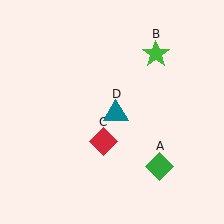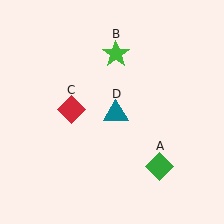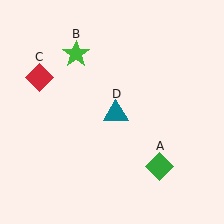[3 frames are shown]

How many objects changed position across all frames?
2 objects changed position: green star (object B), red diamond (object C).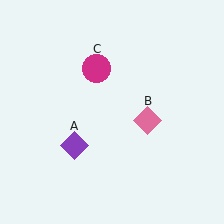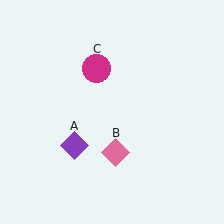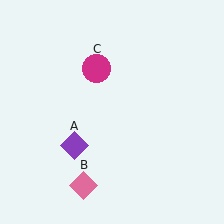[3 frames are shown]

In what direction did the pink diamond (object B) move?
The pink diamond (object B) moved down and to the left.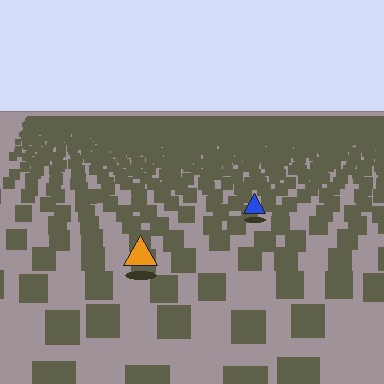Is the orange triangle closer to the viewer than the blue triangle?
Yes. The orange triangle is closer — you can tell from the texture gradient: the ground texture is coarser near it.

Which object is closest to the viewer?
The orange triangle is closest. The texture marks near it are larger and more spread out.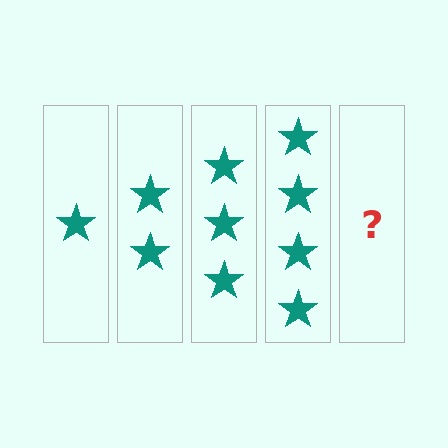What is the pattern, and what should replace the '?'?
The pattern is that each step adds one more star. The '?' should be 5 stars.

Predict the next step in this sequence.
The next step is 5 stars.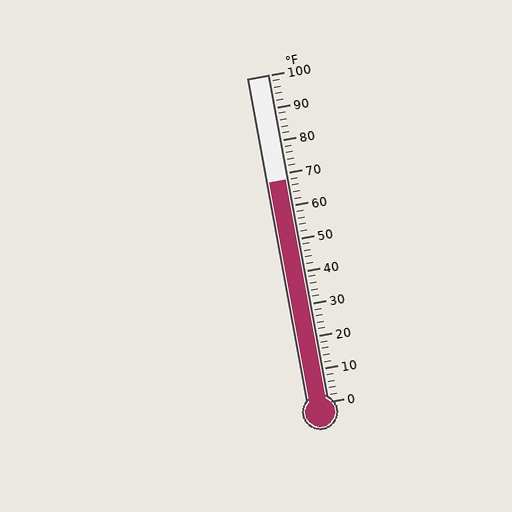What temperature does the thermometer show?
The thermometer shows approximately 68°F.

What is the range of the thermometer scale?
The thermometer scale ranges from 0°F to 100°F.